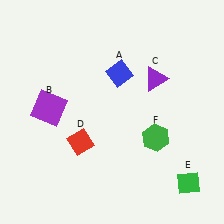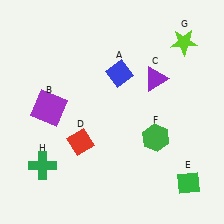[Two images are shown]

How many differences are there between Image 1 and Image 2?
There are 2 differences between the two images.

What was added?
A lime star (G), a green cross (H) were added in Image 2.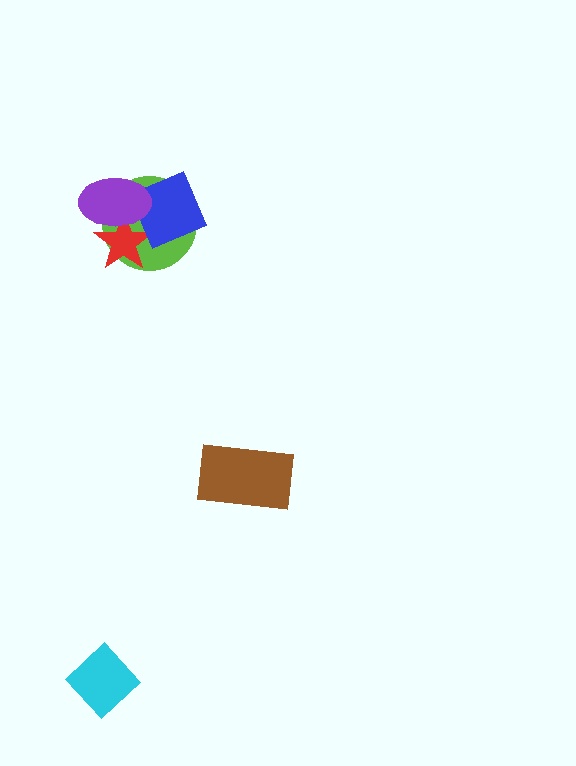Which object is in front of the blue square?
The purple ellipse is in front of the blue square.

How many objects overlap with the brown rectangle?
0 objects overlap with the brown rectangle.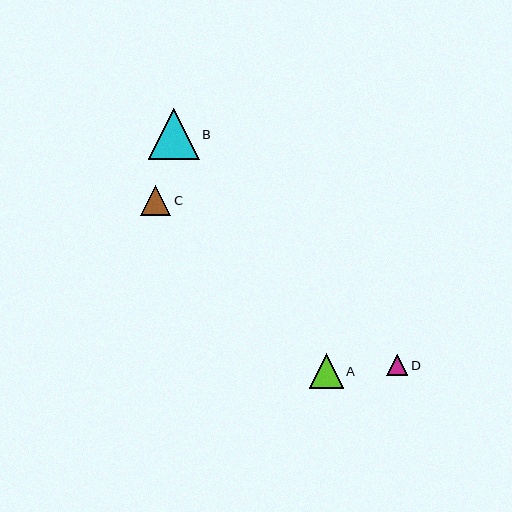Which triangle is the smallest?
Triangle D is the smallest with a size of approximately 21 pixels.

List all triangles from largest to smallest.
From largest to smallest: B, A, C, D.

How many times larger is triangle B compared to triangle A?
Triangle B is approximately 1.5 times the size of triangle A.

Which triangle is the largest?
Triangle B is the largest with a size of approximately 51 pixels.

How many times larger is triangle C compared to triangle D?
Triangle C is approximately 1.4 times the size of triangle D.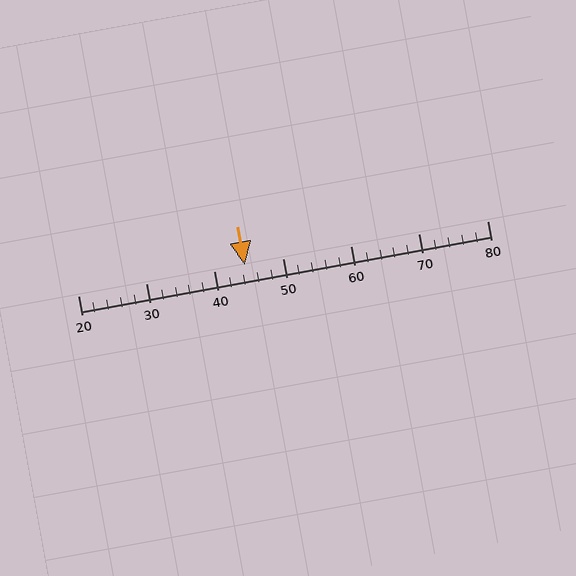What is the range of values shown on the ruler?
The ruler shows values from 20 to 80.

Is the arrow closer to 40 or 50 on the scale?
The arrow is closer to 40.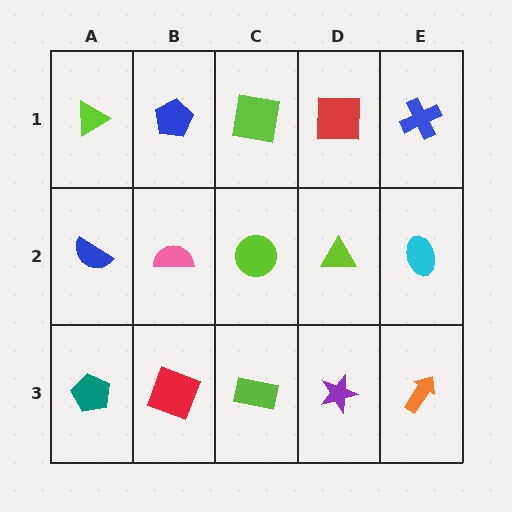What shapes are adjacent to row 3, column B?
A pink semicircle (row 2, column B), a teal pentagon (row 3, column A), a lime rectangle (row 3, column C).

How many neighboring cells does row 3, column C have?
3.